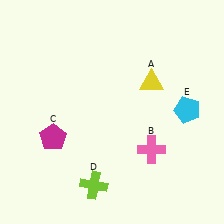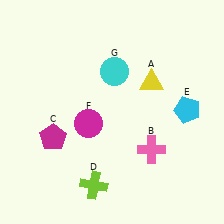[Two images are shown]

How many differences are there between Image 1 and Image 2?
There are 2 differences between the two images.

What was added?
A magenta circle (F), a cyan circle (G) were added in Image 2.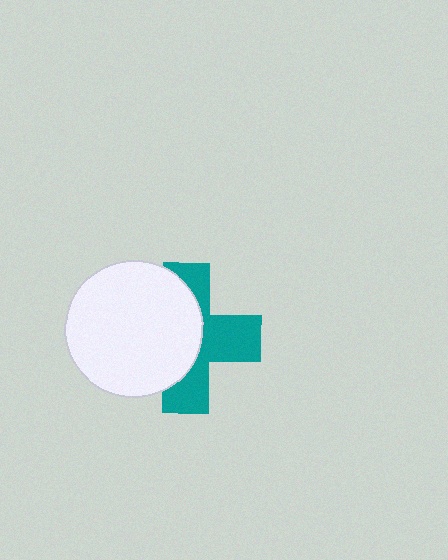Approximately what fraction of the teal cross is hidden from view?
Roughly 52% of the teal cross is hidden behind the white circle.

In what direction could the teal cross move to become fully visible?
The teal cross could move right. That would shift it out from behind the white circle entirely.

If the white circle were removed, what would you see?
You would see the complete teal cross.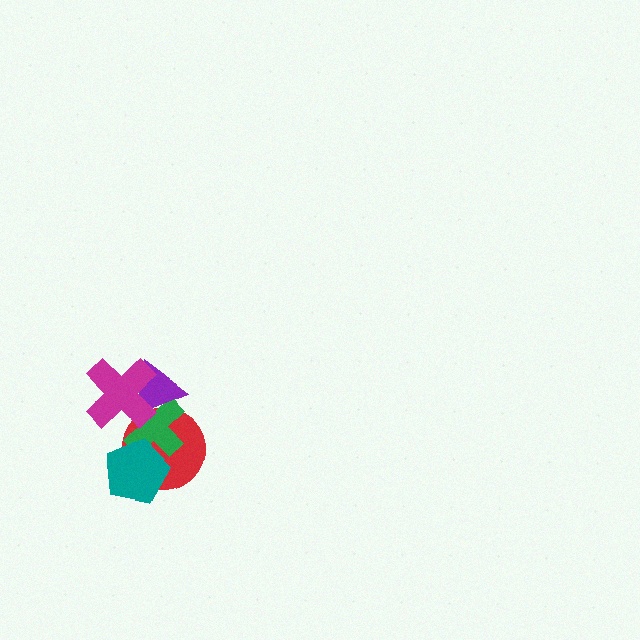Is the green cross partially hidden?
Yes, it is partially covered by another shape.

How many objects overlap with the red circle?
4 objects overlap with the red circle.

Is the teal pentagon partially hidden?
No, no other shape covers it.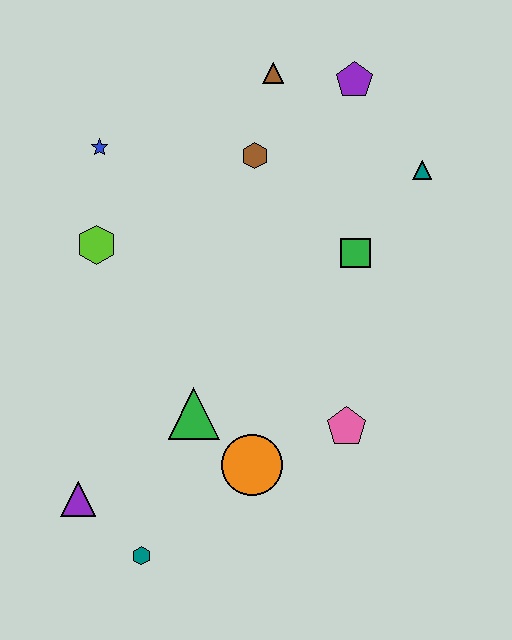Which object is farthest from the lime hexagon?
The teal triangle is farthest from the lime hexagon.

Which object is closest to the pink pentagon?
The orange circle is closest to the pink pentagon.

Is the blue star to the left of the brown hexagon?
Yes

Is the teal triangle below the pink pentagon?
No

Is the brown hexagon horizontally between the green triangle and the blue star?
No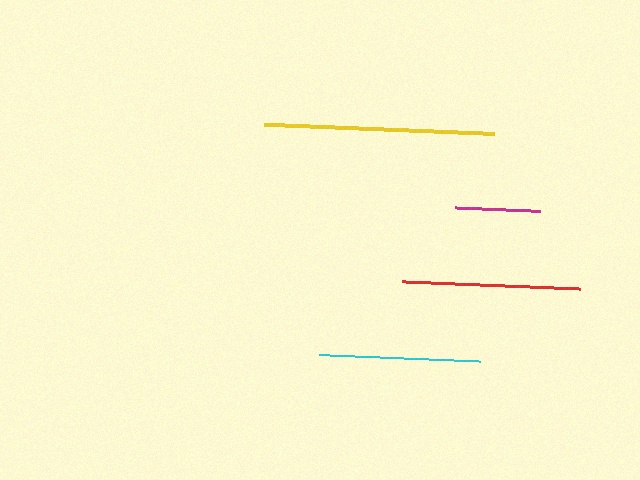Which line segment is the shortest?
The magenta line is the shortest at approximately 86 pixels.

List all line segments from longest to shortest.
From longest to shortest: yellow, red, cyan, magenta.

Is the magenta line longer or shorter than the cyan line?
The cyan line is longer than the magenta line.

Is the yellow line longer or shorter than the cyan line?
The yellow line is longer than the cyan line.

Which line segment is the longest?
The yellow line is the longest at approximately 231 pixels.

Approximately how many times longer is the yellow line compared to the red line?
The yellow line is approximately 1.3 times the length of the red line.